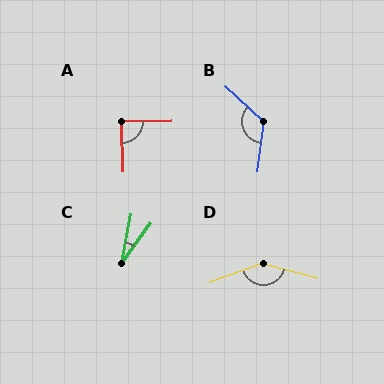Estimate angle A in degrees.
Approximately 90 degrees.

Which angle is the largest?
D, at approximately 145 degrees.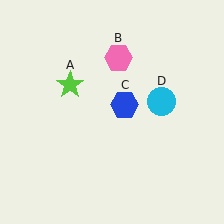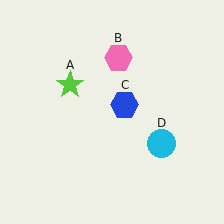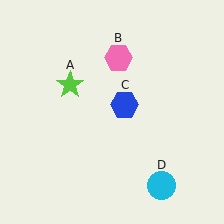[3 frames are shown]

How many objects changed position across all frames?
1 object changed position: cyan circle (object D).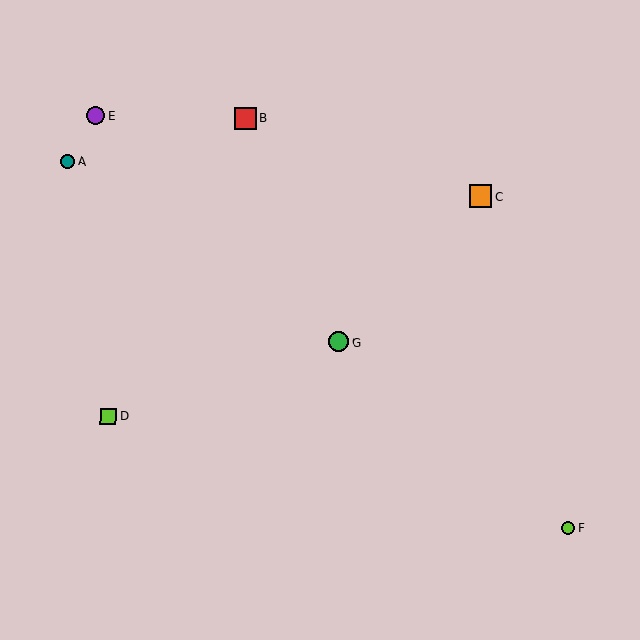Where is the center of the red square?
The center of the red square is at (245, 118).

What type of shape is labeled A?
Shape A is a teal circle.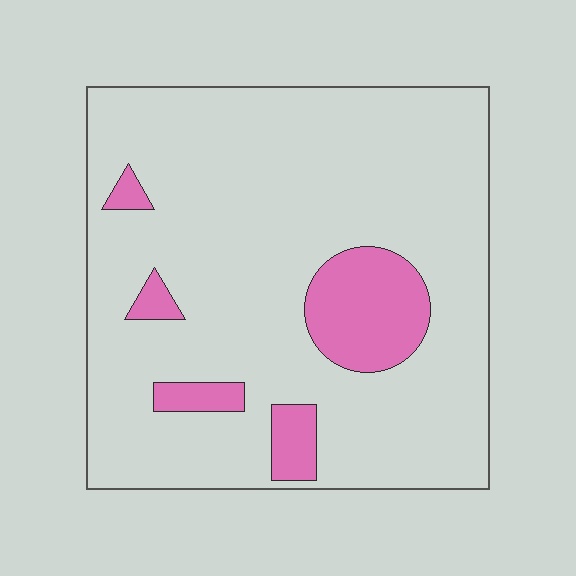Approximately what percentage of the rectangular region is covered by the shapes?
Approximately 15%.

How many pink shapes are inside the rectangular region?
5.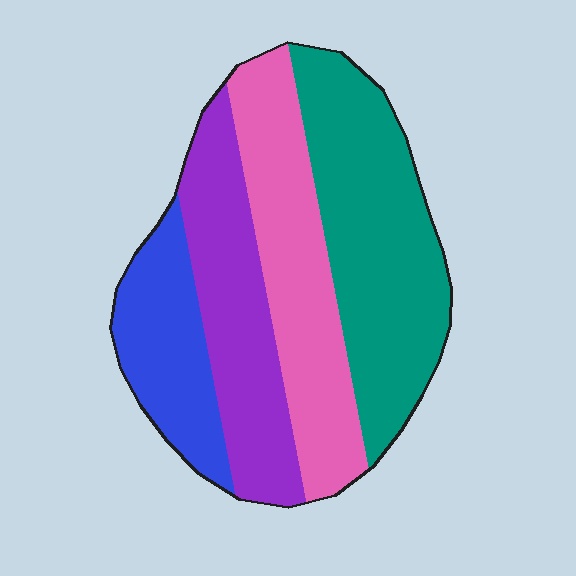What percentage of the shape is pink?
Pink takes up about one quarter (1/4) of the shape.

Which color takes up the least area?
Blue, at roughly 15%.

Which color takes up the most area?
Teal, at roughly 35%.